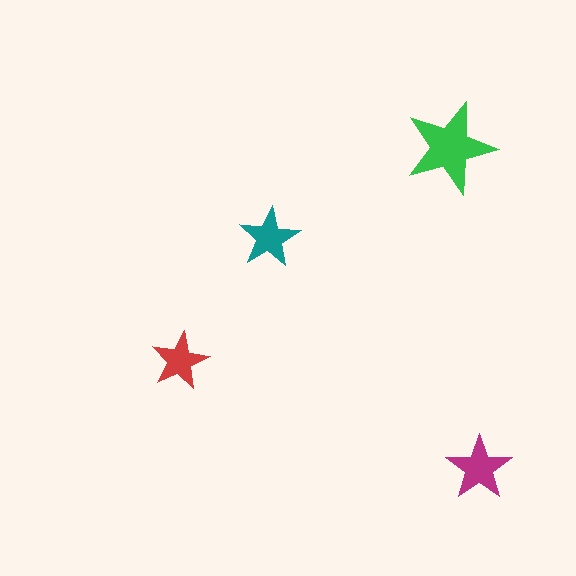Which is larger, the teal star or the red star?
The teal one.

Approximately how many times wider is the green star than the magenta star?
About 1.5 times wider.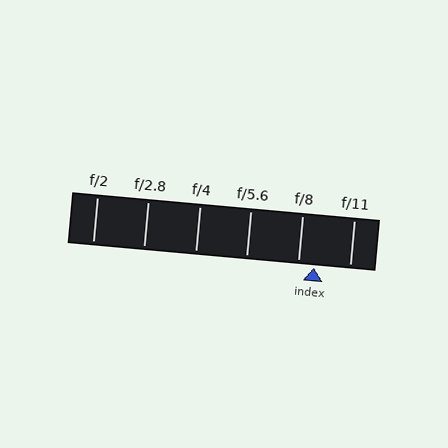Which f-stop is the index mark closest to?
The index mark is closest to f/8.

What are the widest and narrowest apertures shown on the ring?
The widest aperture shown is f/2 and the narrowest is f/11.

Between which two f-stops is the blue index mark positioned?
The index mark is between f/8 and f/11.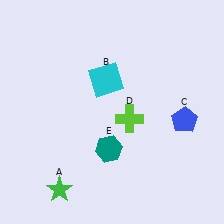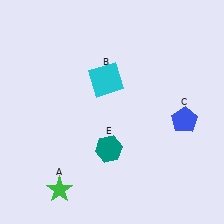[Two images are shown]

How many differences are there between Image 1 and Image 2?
There is 1 difference between the two images.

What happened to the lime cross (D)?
The lime cross (D) was removed in Image 2. It was in the bottom-right area of Image 1.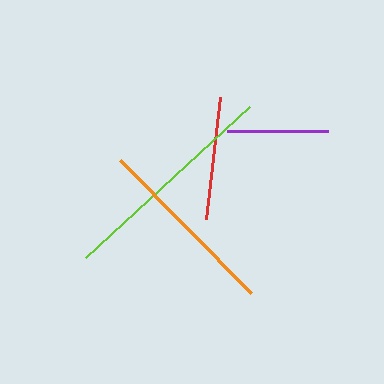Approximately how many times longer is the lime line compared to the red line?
The lime line is approximately 1.8 times the length of the red line.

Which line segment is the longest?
The lime line is the longest at approximately 222 pixels.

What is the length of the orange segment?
The orange segment is approximately 187 pixels long.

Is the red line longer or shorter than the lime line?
The lime line is longer than the red line.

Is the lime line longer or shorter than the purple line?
The lime line is longer than the purple line.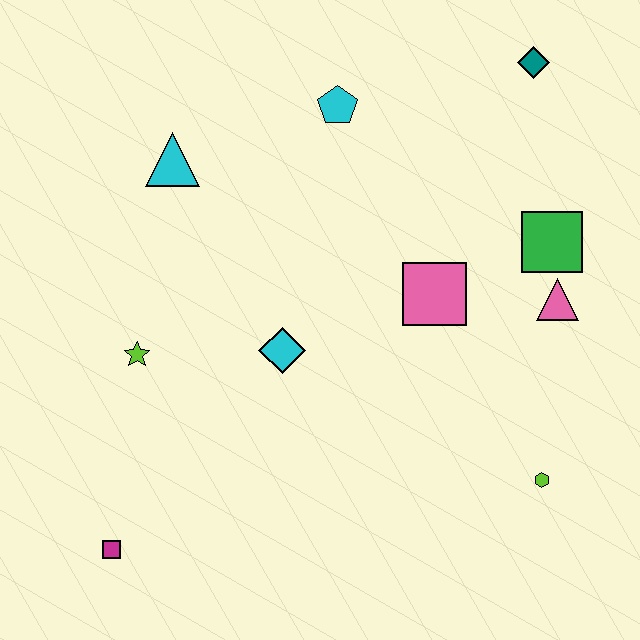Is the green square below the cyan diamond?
No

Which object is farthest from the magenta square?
The teal diamond is farthest from the magenta square.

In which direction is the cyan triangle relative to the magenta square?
The cyan triangle is above the magenta square.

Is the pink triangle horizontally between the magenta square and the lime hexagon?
No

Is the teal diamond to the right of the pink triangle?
No